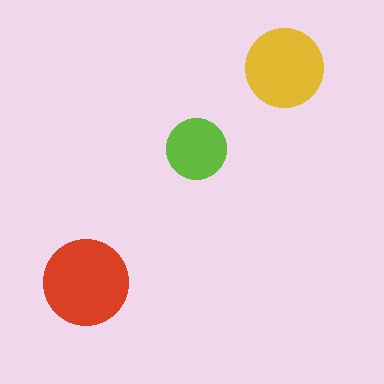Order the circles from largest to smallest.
the red one, the yellow one, the lime one.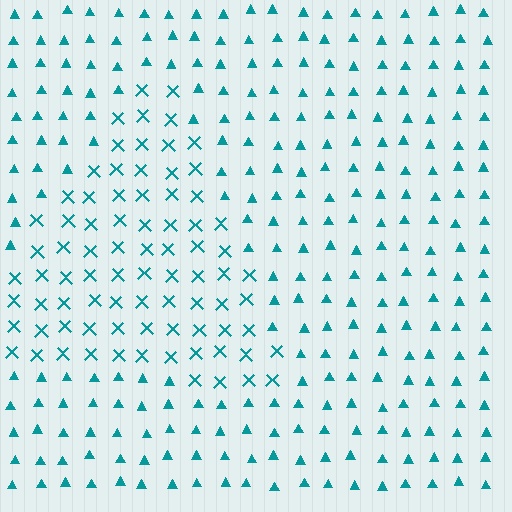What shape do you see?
I see a triangle.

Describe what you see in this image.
The image is filled with small teal elements arranged in a uniform grid. A triangle-shaped region contains X marks, while the surrounding area contains triangles. The boundary is defined purely by the change in element shape.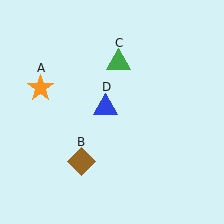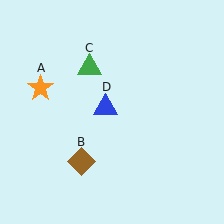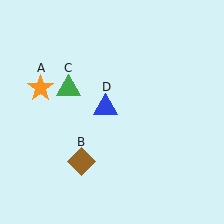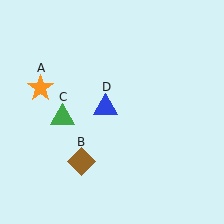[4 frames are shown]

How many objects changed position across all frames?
1 object changed position: green triangle (object C).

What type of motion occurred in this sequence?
The green triangle (object C) rotated counterclockwise around the center of the scene.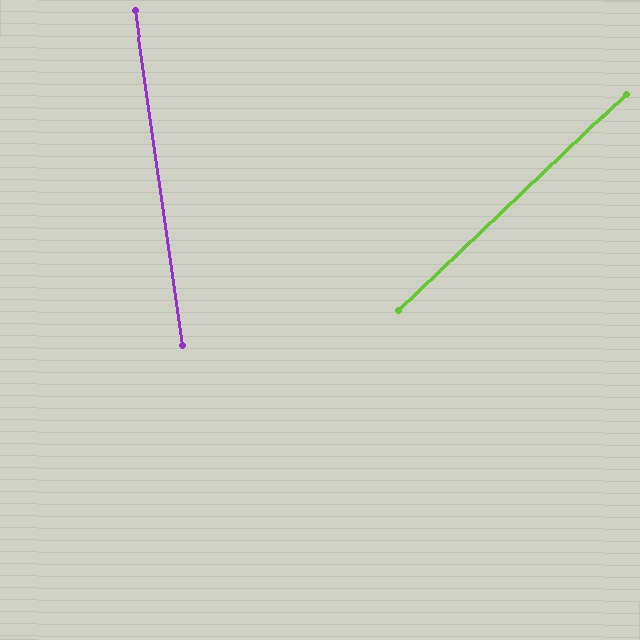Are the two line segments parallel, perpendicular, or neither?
Neither parallel nor perpendicular — they differ by about 55°.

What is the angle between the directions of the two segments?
Approximately 55 degrees.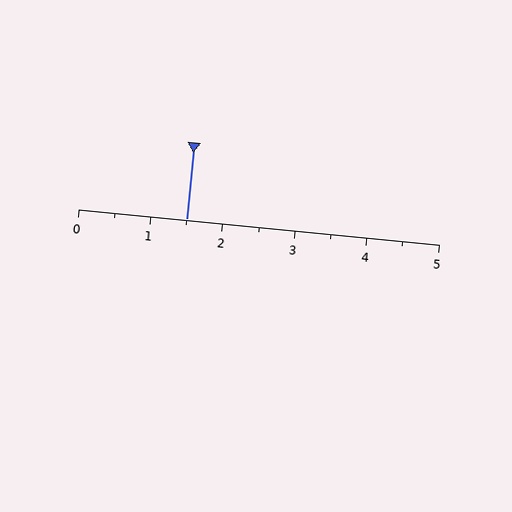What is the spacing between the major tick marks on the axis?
The major ticks are spaced 1 apart.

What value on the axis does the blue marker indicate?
The marker indicates approximately 1.5.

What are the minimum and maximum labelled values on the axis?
The axis runs from 0 to 5.